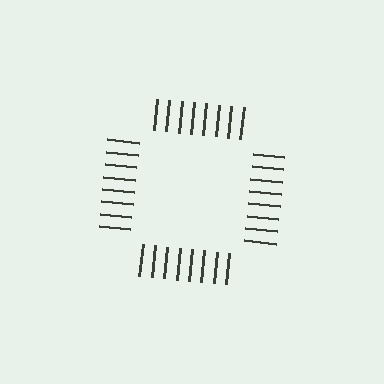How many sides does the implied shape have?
4 sides — the line-ends trace a square.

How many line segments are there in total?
32 — 8 along each of the 4 edges.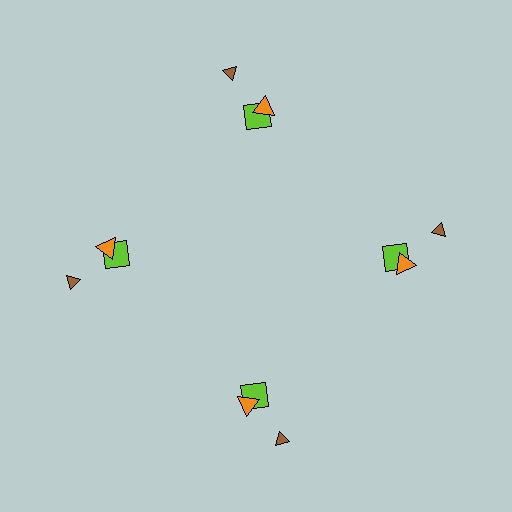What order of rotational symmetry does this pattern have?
This pattern has 4-fold rotational symmetry.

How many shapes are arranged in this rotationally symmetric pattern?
There are 12 shapes, arranged in 4 groups of 3.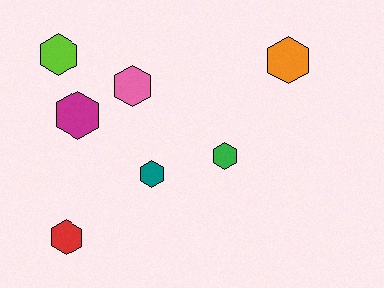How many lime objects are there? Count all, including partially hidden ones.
There is 1 lime object.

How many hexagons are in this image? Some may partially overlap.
There are 7 hexagons.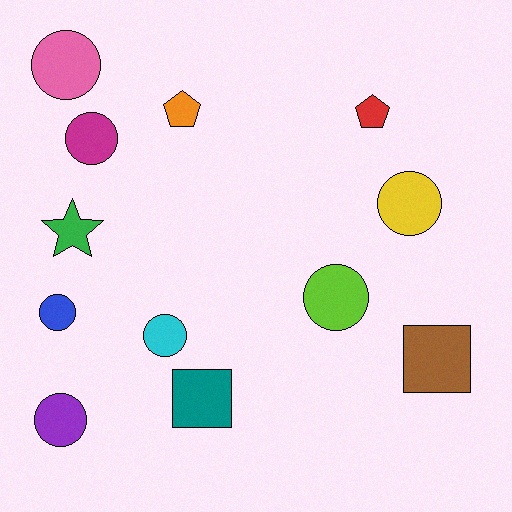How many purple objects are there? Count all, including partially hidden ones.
There is 1 purple object.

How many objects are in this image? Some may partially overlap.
There are 12 objects.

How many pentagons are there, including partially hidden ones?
There are 2 pentagons.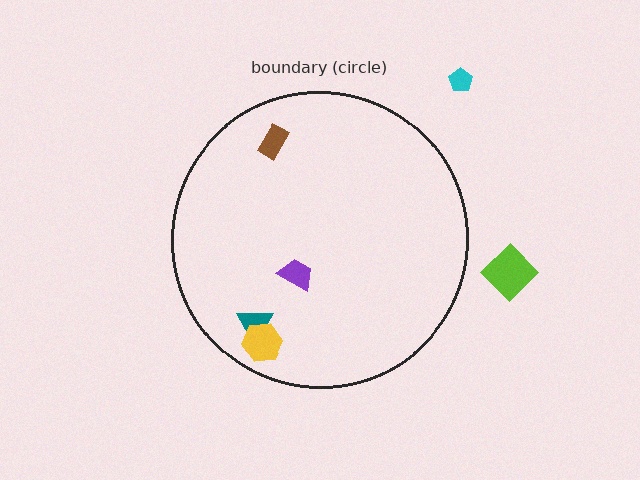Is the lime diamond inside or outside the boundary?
Outside.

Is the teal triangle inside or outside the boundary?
Inside.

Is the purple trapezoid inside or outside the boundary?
Inside.